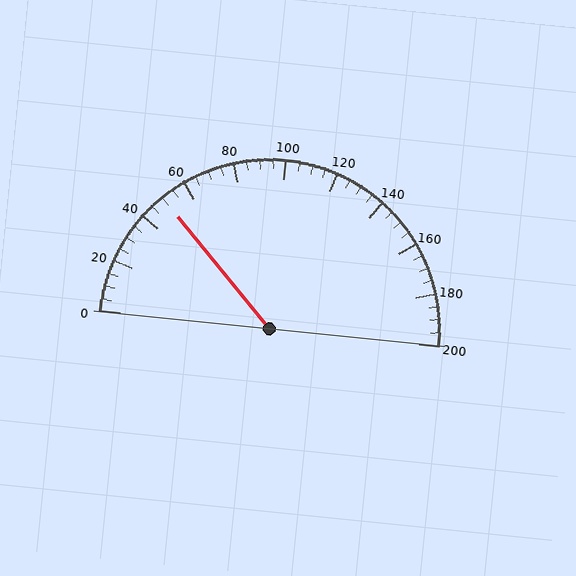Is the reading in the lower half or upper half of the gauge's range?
The reading is in the lower half of the range (0 to 200).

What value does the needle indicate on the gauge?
The needle indicates approximately 50.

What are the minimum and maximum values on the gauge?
The gauge ranges from 0 to 200.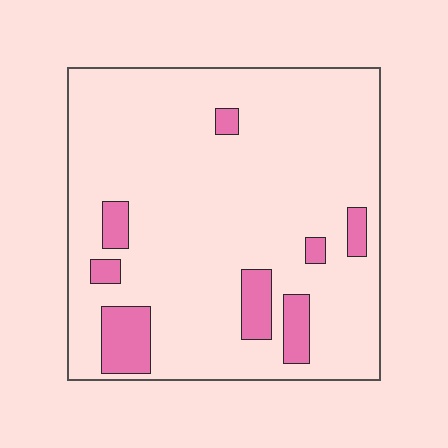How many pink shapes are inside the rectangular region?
8.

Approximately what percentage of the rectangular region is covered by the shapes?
Approximately 10%.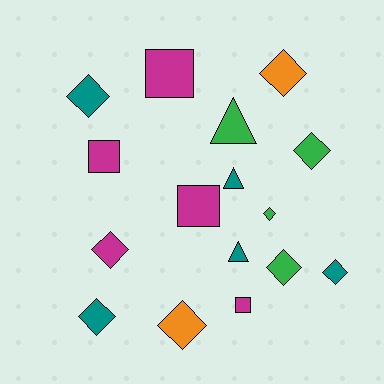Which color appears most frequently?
Magenta, with 5 objects.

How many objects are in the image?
There are 16 objects.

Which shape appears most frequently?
Diamond, with 9 objects.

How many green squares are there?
There are no green squares.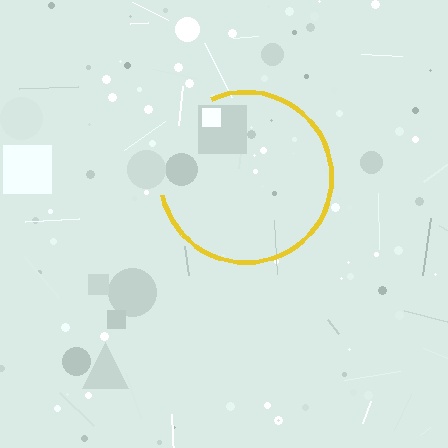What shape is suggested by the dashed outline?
The dashed outline suggests a circle.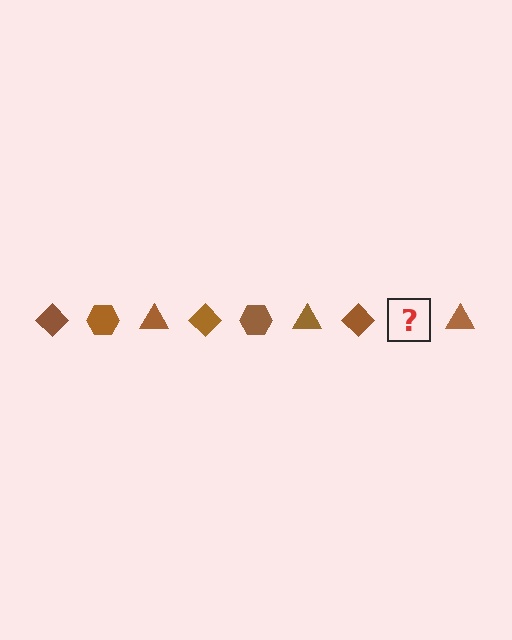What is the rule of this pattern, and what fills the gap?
The rule is that the pattern cycles through diamond, hexagon, triangle shapes in brown. The gap should be filled with a brown hexagon.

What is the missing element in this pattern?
The missing element is a brown hexagon.